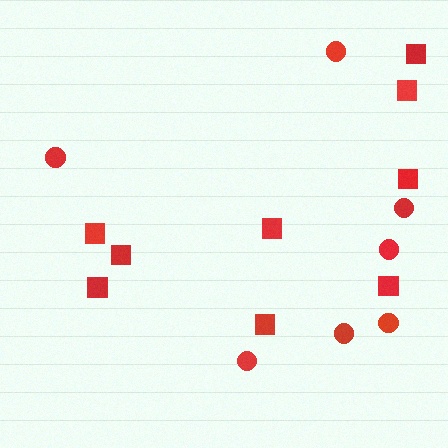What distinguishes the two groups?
There are 2 groups: one group of circles (7) and one group of squares (9).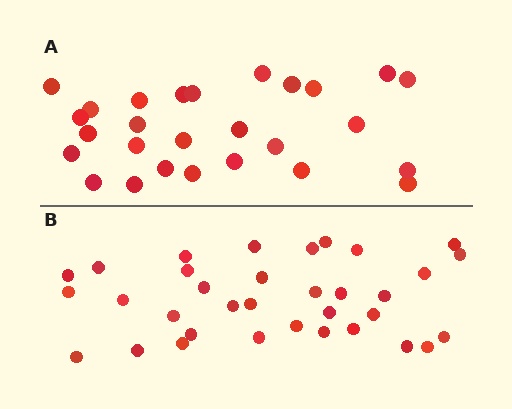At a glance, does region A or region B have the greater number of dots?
Region B (the bottom region) has more dots.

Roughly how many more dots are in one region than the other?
Region B has roughly 8 or so more dots than region A.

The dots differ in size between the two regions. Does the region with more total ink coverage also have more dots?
No. Region A has more total ink coverage because its dots are larger, but region B actually contains more individual dots. Total area can be misleading — the number of items is what matters here.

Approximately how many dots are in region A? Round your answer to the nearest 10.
About 30 dots. (The exact count is 27, which rounds to 30.)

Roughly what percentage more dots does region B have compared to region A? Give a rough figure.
About 25% more.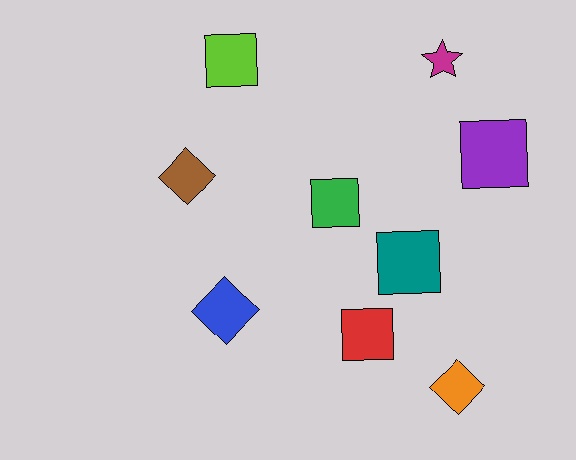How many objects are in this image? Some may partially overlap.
There are 9 objects.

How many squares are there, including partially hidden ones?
There are 5 squares.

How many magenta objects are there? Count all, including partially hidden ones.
There is 1 magenta object.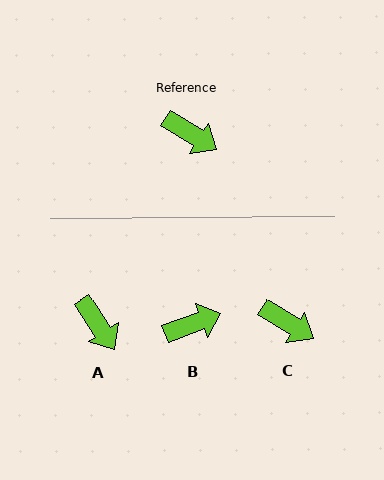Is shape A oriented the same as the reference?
No, it is off by about 25 degrees.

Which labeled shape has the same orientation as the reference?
C.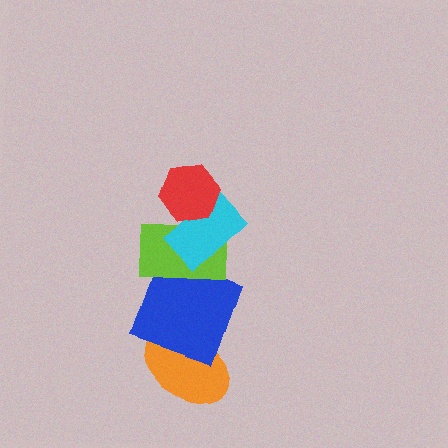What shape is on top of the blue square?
The lime rectangle is on top of the blue square.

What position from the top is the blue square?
The blue square is 4th from the top.